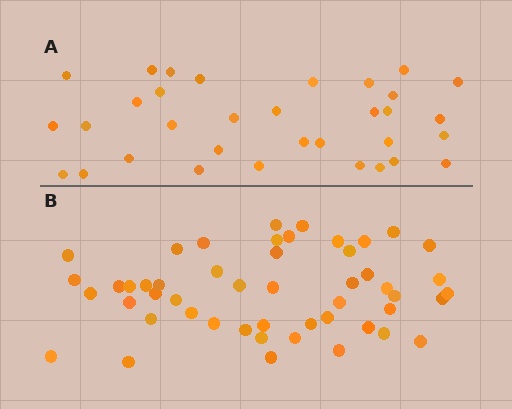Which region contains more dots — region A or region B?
Region B (the bottom region) has more dots.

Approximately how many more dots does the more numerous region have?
Region B has approximately 15 more dots than region A.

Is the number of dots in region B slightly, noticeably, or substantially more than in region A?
Region B has substantially more. The ratio is roughly 1.5 to 1.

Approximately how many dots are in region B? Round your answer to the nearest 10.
About 50 dots.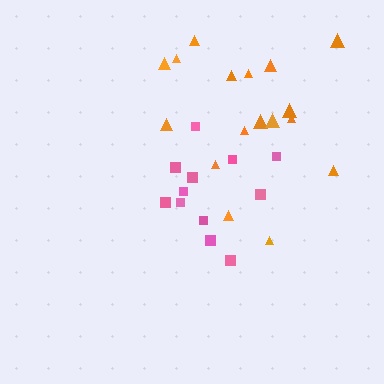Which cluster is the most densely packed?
Pink.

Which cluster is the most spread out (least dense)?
Orange.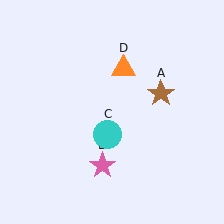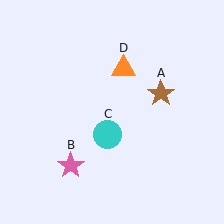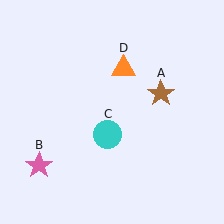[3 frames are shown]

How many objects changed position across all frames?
1 object changed position: pink star (object B).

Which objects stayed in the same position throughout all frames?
Brown star (object A) and cyan circle (object C) and orange triangle (object D) remained stationary.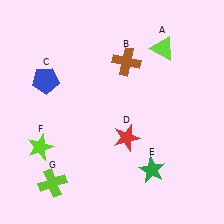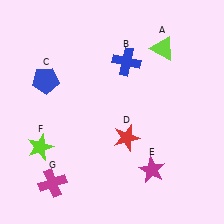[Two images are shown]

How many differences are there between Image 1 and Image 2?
There are 3 differences between the two images.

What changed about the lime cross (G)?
In Image 1, G is lime. In Image 2, it changed to magenta.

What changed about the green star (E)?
In Image 1, E is green. In Image 2, it changed to magenta.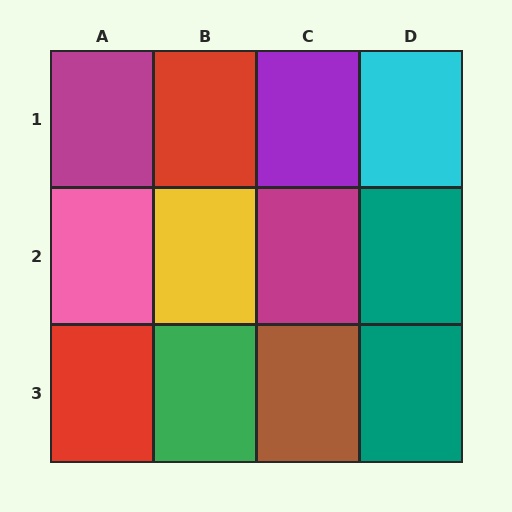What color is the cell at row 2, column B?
Yellow.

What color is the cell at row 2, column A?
Pink.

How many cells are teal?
2 cells are teal.